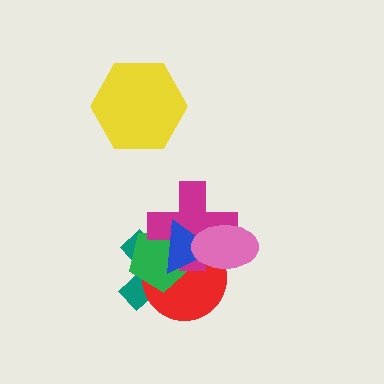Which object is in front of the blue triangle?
The pink ellipse is in front of the blue triangle.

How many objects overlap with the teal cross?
5 objects overlap with the teal cross.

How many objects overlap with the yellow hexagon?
0 objects overlap with the yellow hexagon.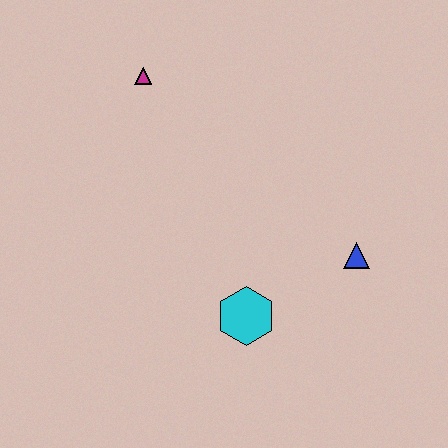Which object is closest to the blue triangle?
The cyan hexagon is closest to the blue triangle.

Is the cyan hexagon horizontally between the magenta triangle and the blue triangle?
Yes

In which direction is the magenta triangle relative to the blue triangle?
The magenta triangle is to the left of the blue triangle.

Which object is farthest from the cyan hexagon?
The magenta triangle is farthest from the cyan hexagon.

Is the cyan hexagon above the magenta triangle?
No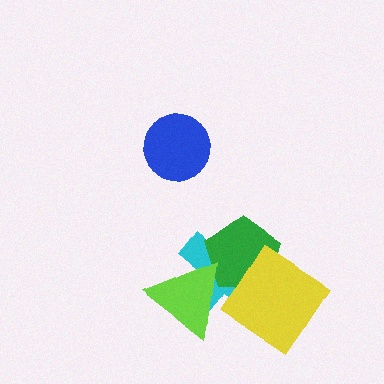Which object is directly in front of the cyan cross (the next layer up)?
The green pentagon is directly in front of the cyan cross.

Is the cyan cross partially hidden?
Yes, it is partially covered by another shape.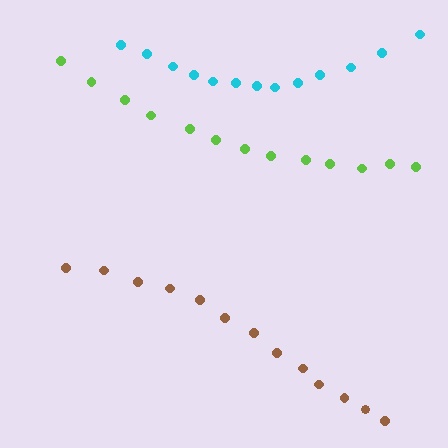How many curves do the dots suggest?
There are 3 distinct paths.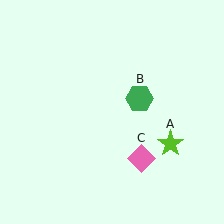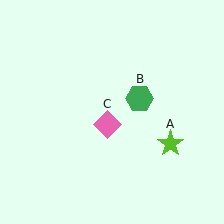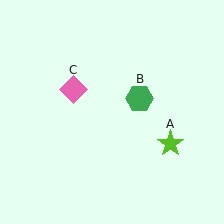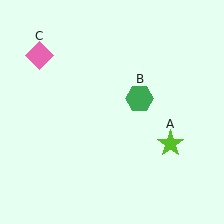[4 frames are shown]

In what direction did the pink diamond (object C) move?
The pink diamond (object C) moved up and to the left.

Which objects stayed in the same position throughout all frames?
Lime star (object A) and green hexagon (object B) remained stationary.